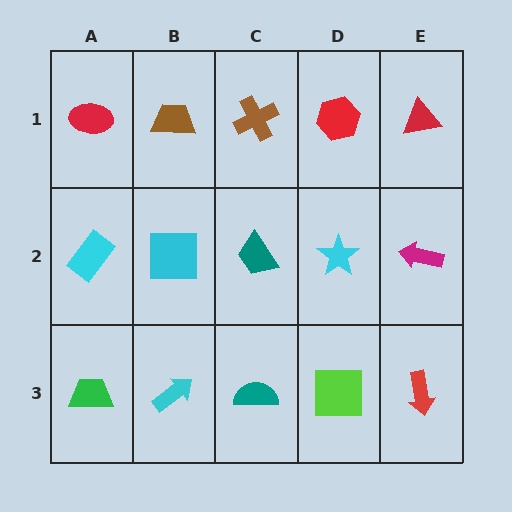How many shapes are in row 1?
5 shapes.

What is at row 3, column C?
A teal semicircle.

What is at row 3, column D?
A lime square.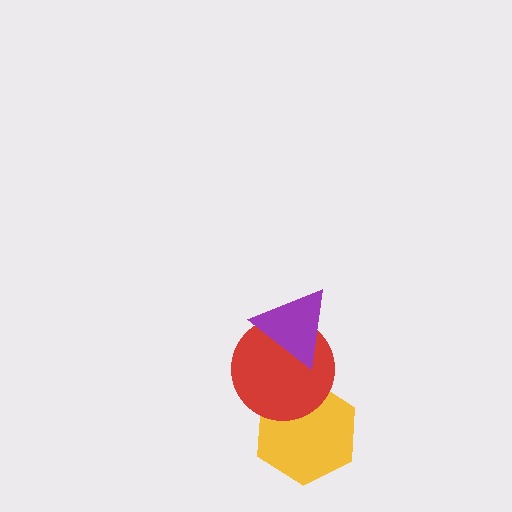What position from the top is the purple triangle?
The purple triangle is 1st from the top.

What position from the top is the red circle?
The red circle is 2nd from the top.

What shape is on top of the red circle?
The purple triangle is on top of the red circle.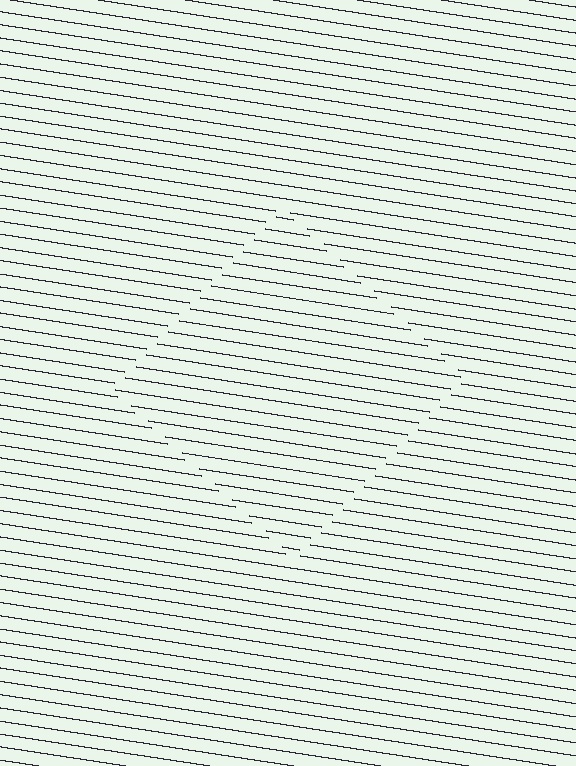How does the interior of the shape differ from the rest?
The interior of the shape contains the same grating, shifted by half a period — the contour is defined by the phase discontinuity where line-ends from the inner and outer gratings abut.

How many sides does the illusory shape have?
4 sides — the line-ends trace a square.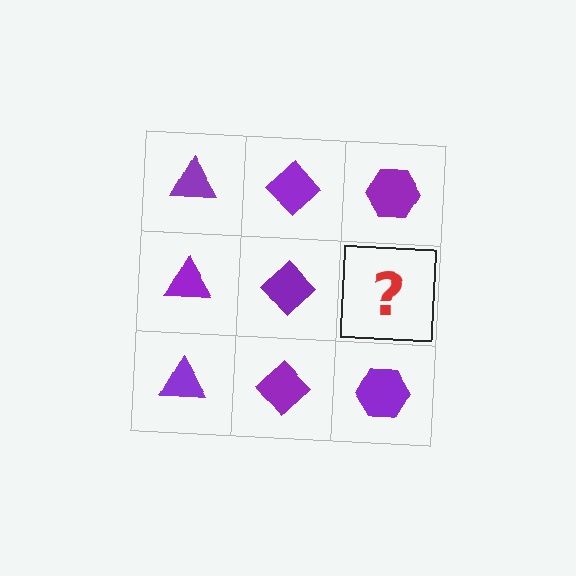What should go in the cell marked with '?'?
The missing cell should contain a purple hexagon.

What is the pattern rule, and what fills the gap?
The rule is that each column has a consistent shape. The gap should be filled with a purple hexagon.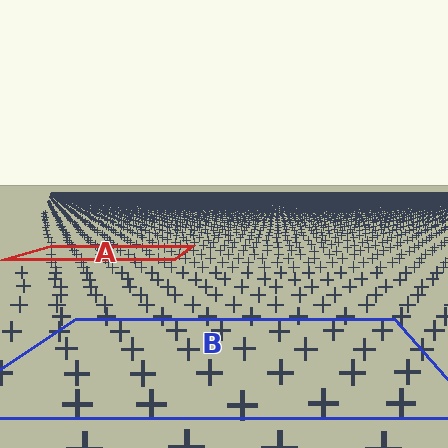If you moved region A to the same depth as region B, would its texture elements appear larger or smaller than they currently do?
They would appear larger. At a closer depth, the same texture elements are projected at a bigger on-screen size.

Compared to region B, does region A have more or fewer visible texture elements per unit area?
Region A has more texture elements per unit area — they are packed more densely because it is farther away.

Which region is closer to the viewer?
Region B is closer. The texture elements there are larger and more spread out.